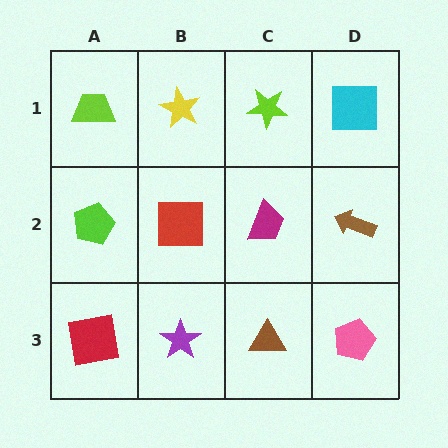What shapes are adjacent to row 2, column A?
A lime trapezoid (row 1, column A), a red square (row 3, column A), a red square (row 2, column B).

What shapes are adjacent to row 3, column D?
A brown arrow (row 2, column D), a brown triangle (row 3, column C).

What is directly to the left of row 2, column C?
A red square.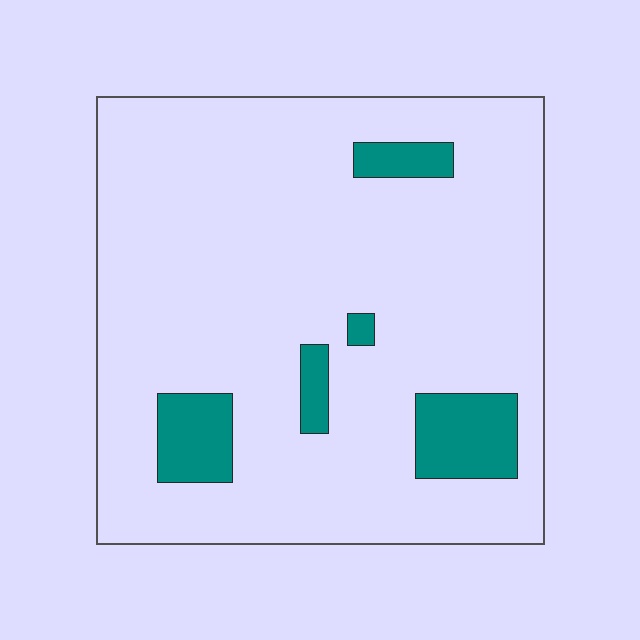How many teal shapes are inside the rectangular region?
5.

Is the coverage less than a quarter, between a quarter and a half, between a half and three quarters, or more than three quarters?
Less than a quarter.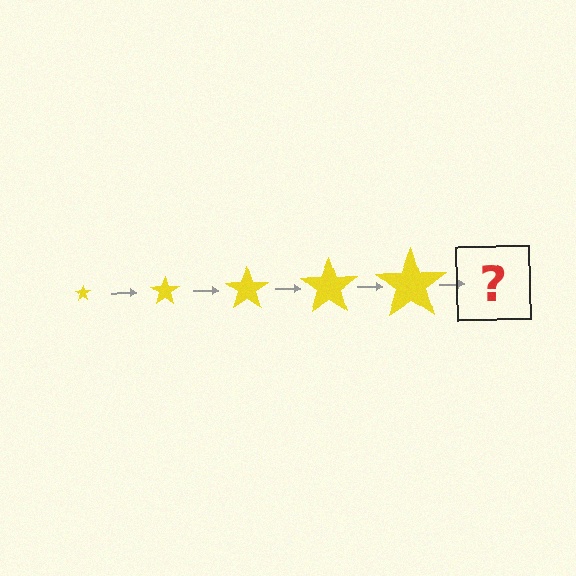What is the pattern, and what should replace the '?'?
The pattern is that the star gets progressively larger each step. The '?' should be a yellow star, larger than the previous one.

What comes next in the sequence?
The next element should be a yellow star, larger than the previous one.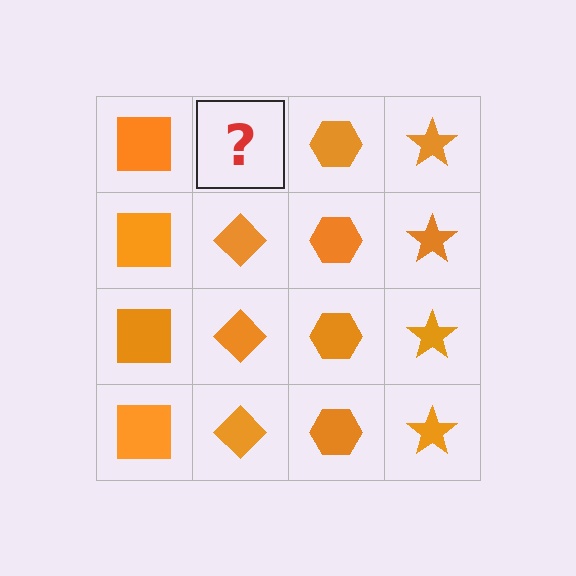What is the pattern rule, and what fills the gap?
The rule is that each column has a consistent shape. The gap should be filled with an orange diamond.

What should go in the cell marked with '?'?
The missing cell should contain an orange diamond.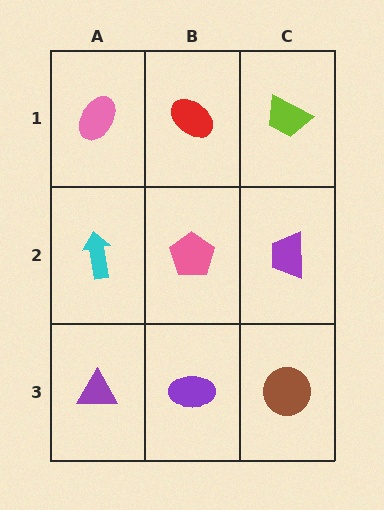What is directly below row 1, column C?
A purple trapezoid.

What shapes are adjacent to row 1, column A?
A cyan arrow (row 2, column A), a red ellipse (row 1, column B).